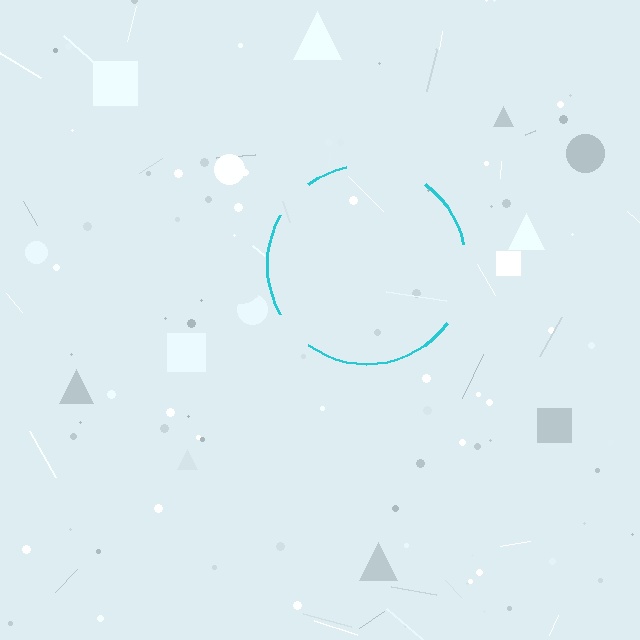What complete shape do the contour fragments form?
The contour fragments form a circle.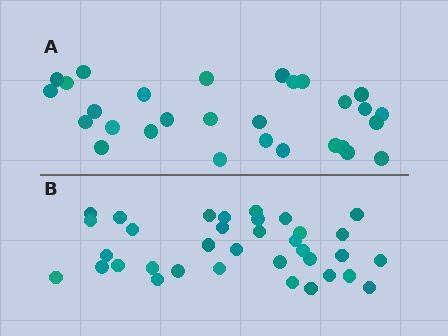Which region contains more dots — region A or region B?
Region B (the bottom region) has more dots.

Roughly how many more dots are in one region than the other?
Region B has about 6 more dots than region A.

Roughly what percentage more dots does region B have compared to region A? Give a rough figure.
About 20% more.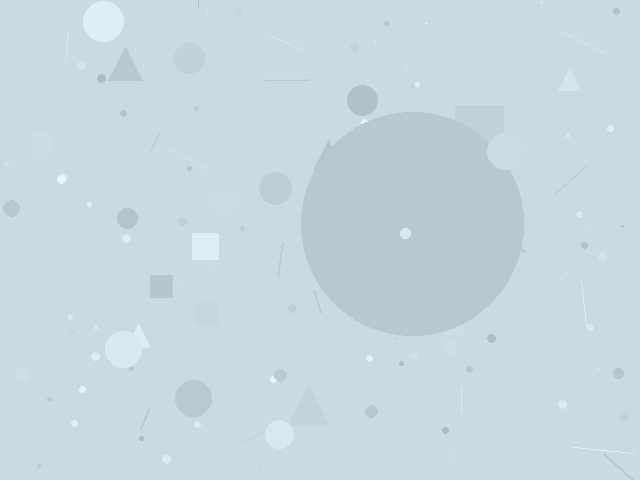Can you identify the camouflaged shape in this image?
The camouflaged shape is a circle.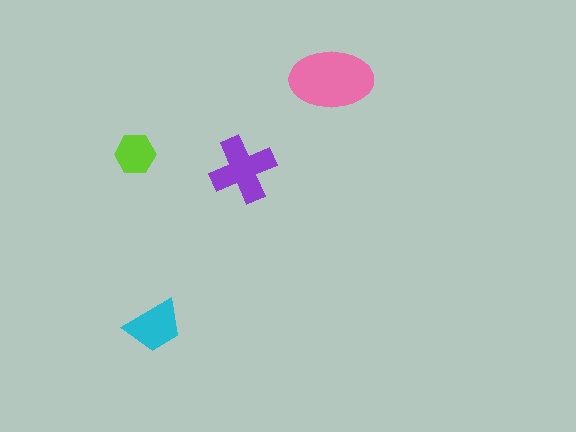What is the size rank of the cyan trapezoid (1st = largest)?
3rd.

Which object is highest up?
The pink ellipse is topmost.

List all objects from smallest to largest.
The lime hexagon, the cyan trapezoid, the purple cross, the pink ellipse.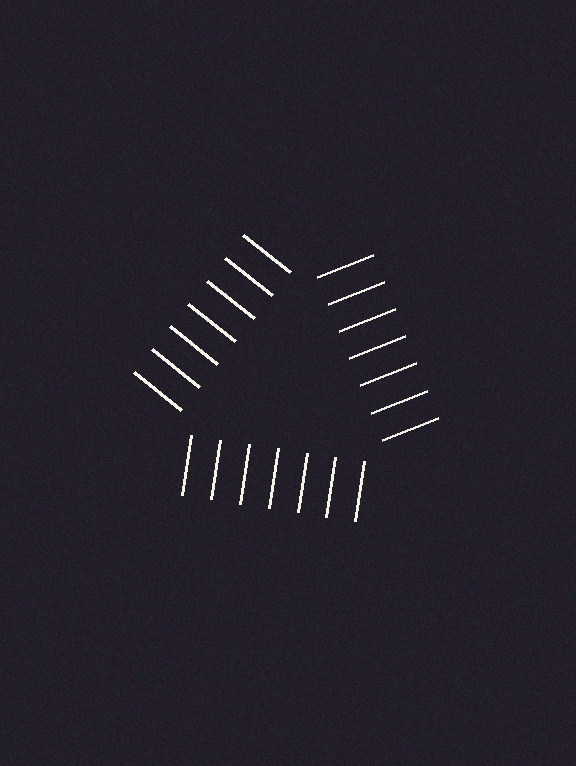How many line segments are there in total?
21 — 7 along each of the 3 edges.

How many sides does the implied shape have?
3 sides — the line-ends trace a triangle.